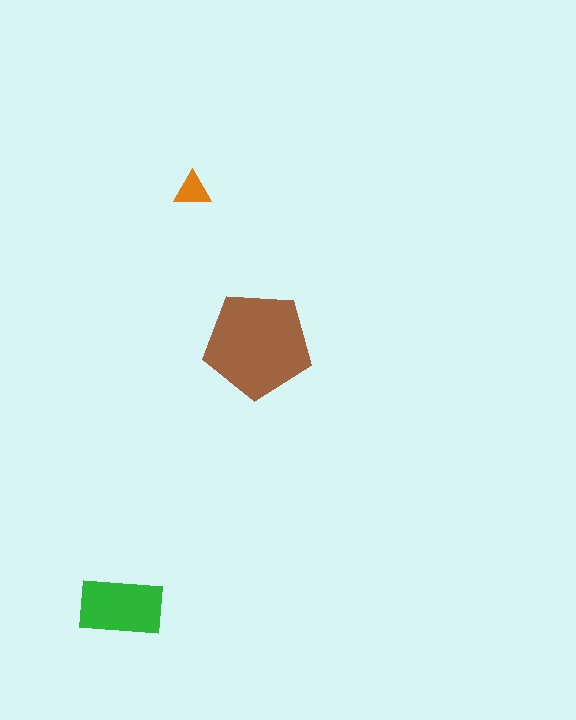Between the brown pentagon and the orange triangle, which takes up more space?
The brown pentagon.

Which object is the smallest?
The orange triangle.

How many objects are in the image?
There are 3 objects in the image.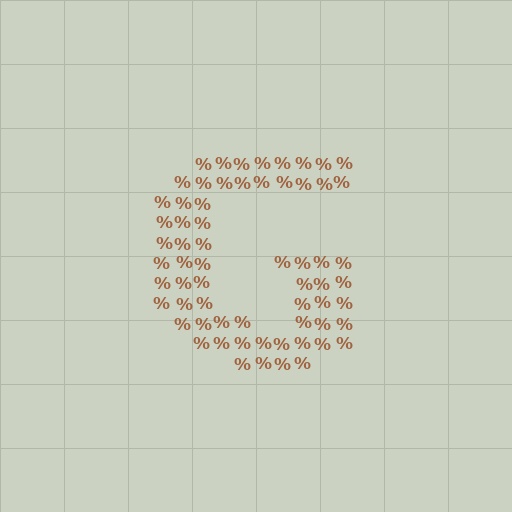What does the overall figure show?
The overall figure shows the letter G.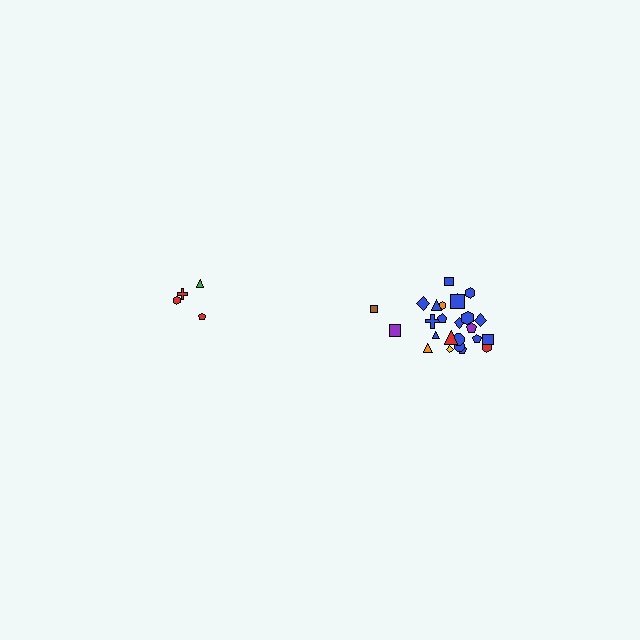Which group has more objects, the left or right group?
The right group.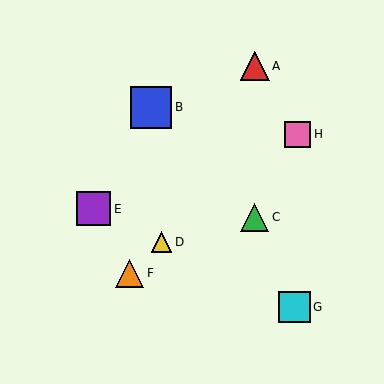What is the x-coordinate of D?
Object D is at x≈162.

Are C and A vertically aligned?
Yes, both are at x≈255.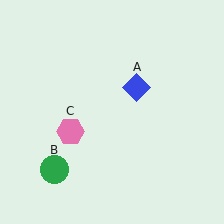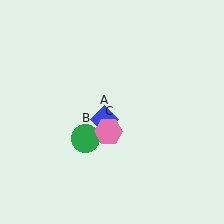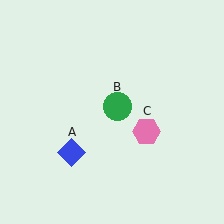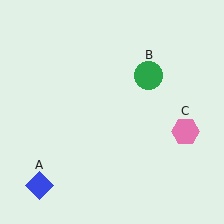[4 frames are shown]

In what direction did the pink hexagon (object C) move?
The pink hexagon (object C) moved right.